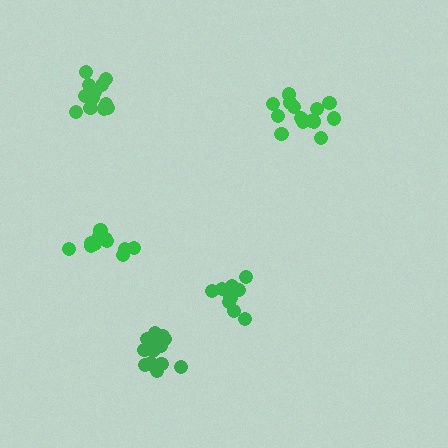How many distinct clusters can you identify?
There are 5 distinct clusters.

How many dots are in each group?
Group 1: 13 dots, Group 2: 11 dots, Group 3: 14 dots, Group 4: 13 dots, Group 5: 14 dots (65 total).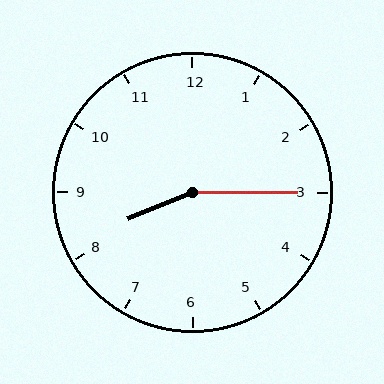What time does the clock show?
8:15.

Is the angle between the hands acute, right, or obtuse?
It is obtuse.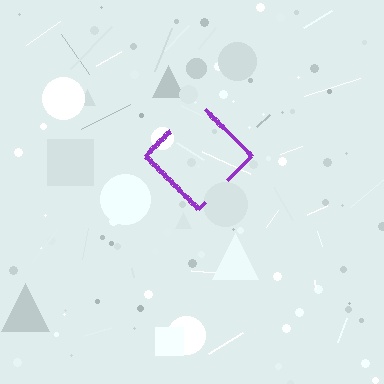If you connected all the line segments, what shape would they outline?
They would outline a diamond.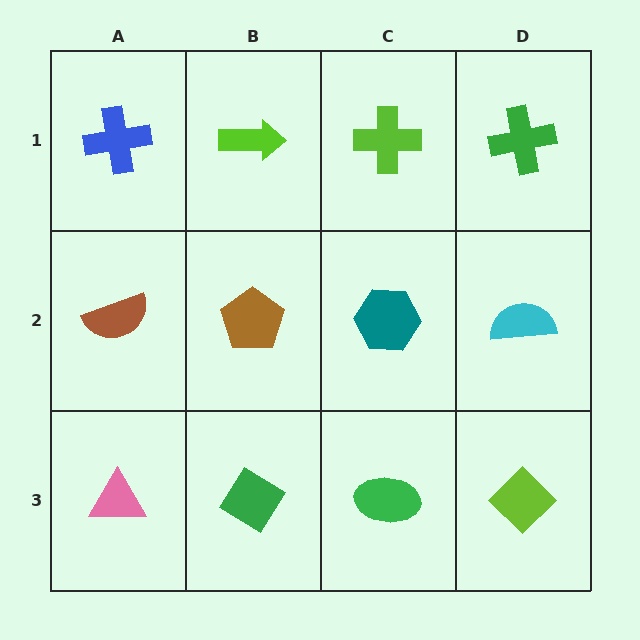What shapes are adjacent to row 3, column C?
A teal hexagon (row 2, column C), a green diamond (row 3, column B), a lime diamond (row 3, column D).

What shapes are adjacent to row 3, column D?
A cyan semicircle (row 2, column D), a green ellipse (row 3, column C).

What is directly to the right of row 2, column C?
A cyan semicircle.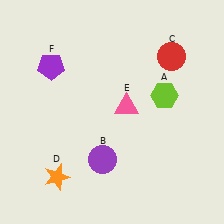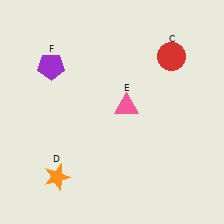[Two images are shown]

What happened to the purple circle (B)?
The purple circle (B) was removed in Image 2. It was in the bottom-left area of Image 1.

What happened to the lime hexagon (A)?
The lime hexagon (A) was removed in Image 2. It was in the top-right area of Image 1.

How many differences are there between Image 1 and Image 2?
There are 2 differences between the two images.